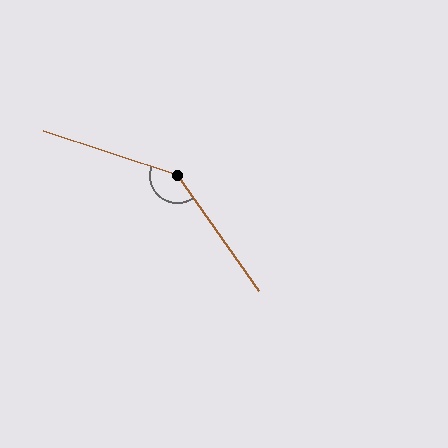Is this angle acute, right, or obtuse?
It is obtuse.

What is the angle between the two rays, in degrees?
Approximately 144 degrees.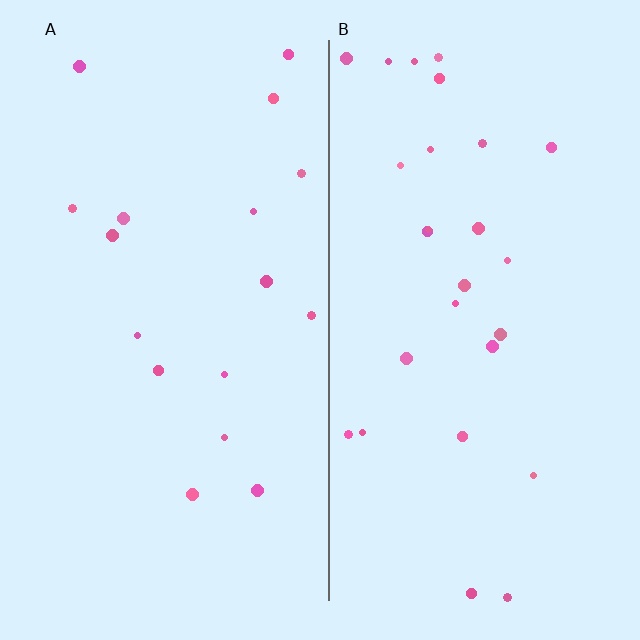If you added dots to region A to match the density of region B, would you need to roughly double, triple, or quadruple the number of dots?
Approximately double.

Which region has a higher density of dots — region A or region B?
B (the right).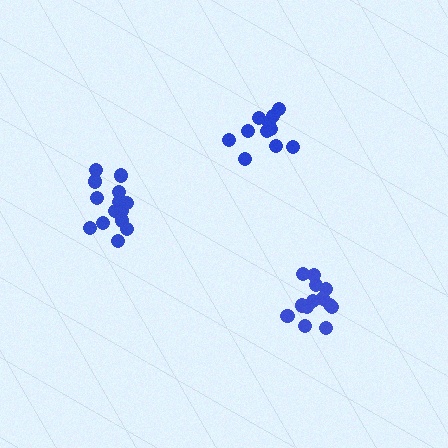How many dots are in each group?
Group 1: 15 dots, Group 2: 13 dots, Group 3: 11 dots (39 total).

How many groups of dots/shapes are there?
There are 3 groups.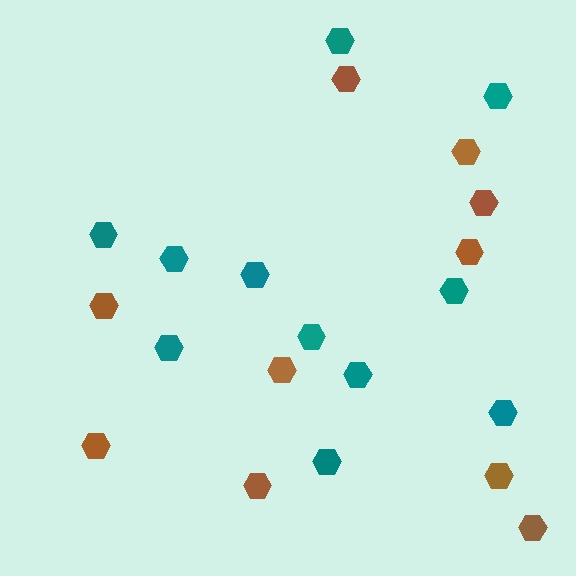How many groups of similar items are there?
There are 2 groups: one group of brown hexagons (10) and one group of teal hexagons (11).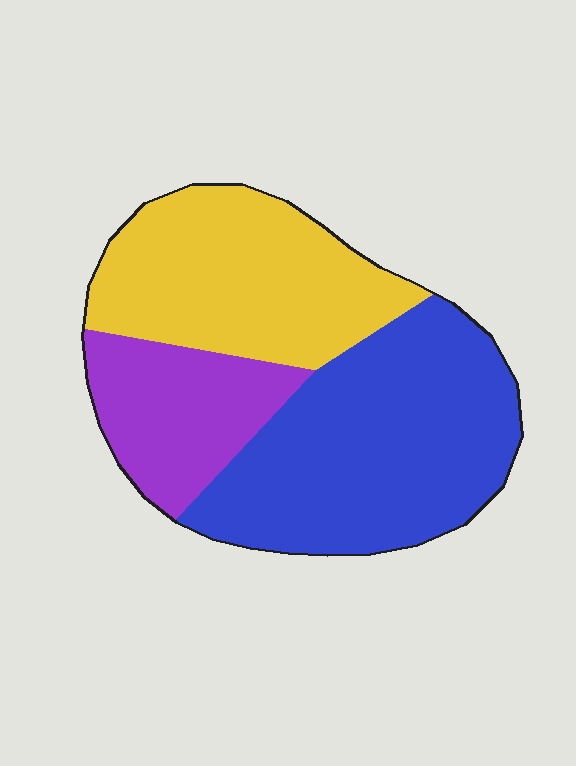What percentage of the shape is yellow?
Yellow takes up about one third (1/3) of the shape.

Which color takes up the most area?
Blue, at roughly 45%.